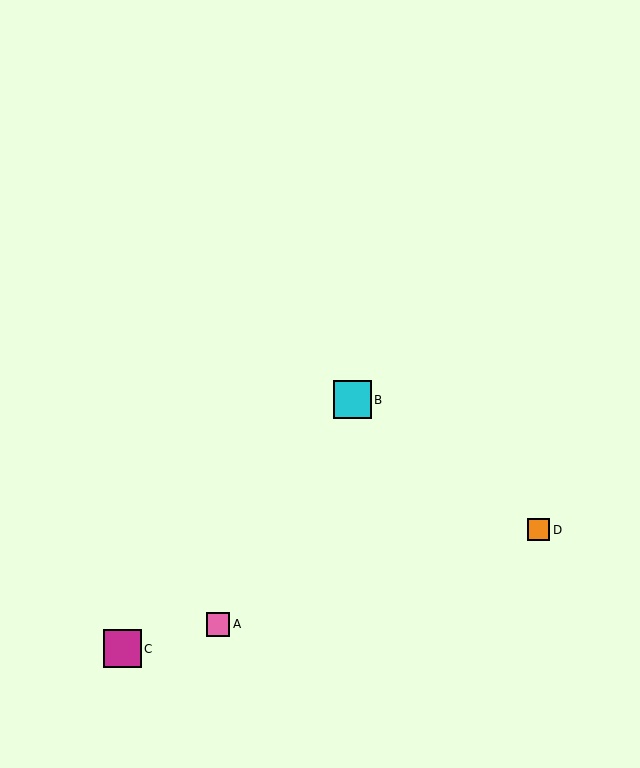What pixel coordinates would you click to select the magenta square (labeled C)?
Click at (122, 649) to select the magenta square C.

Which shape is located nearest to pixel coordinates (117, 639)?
The magenta square (labeled C) at (122, 649) is nearest to that location.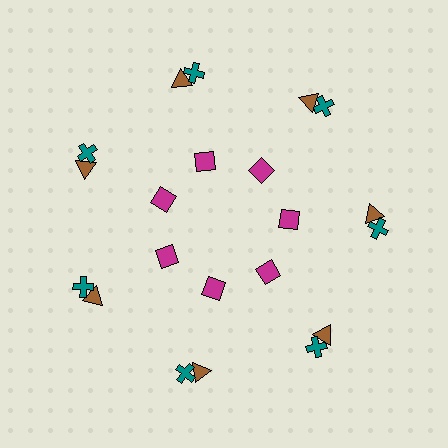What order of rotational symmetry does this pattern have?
This pattern has 7-fold rotational symmetry.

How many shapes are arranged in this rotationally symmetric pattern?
There are 21 shapes, arranged in 7 groups of 3.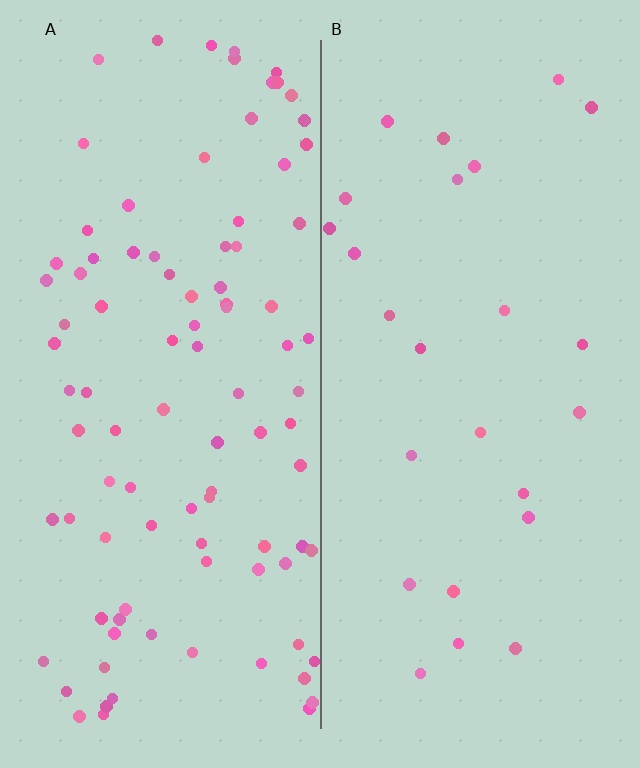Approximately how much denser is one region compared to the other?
Approximately 3.8× — region A over region B.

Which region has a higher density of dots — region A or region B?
A (the left).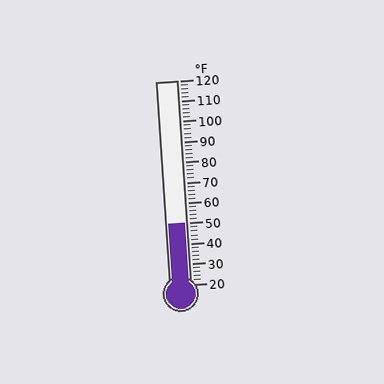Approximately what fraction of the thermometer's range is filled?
The thermometer is filled to approximately 30% of its range.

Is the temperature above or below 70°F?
The temperature is below 70°F.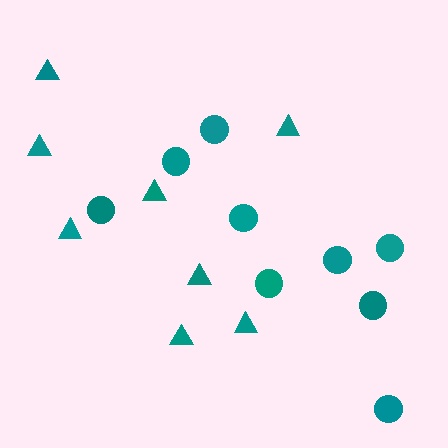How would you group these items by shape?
There are 2 groups: one group of circles (9) and one group of triangles (8).